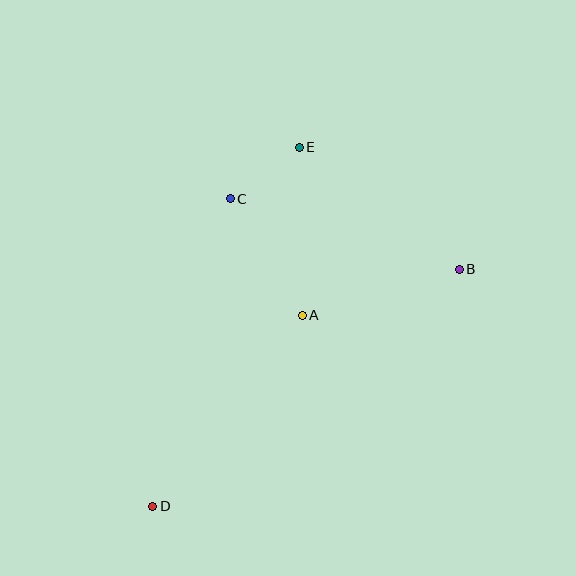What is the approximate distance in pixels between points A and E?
The distance between A and E is approximately 168 pixels.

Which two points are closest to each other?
Points C and E are closest to each other.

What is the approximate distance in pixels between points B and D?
The distance between B and D is approximately 387 pixels.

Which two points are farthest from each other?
Points D and E are farthest from each other.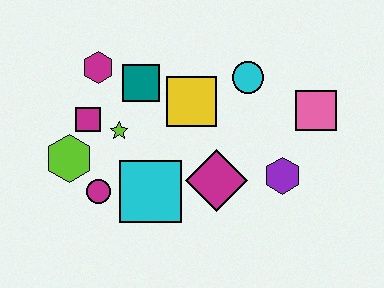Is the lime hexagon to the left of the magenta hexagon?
Yes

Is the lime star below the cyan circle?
Yes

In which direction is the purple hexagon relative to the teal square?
The purple hexagon is to the right of the teal square.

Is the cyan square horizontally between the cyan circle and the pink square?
No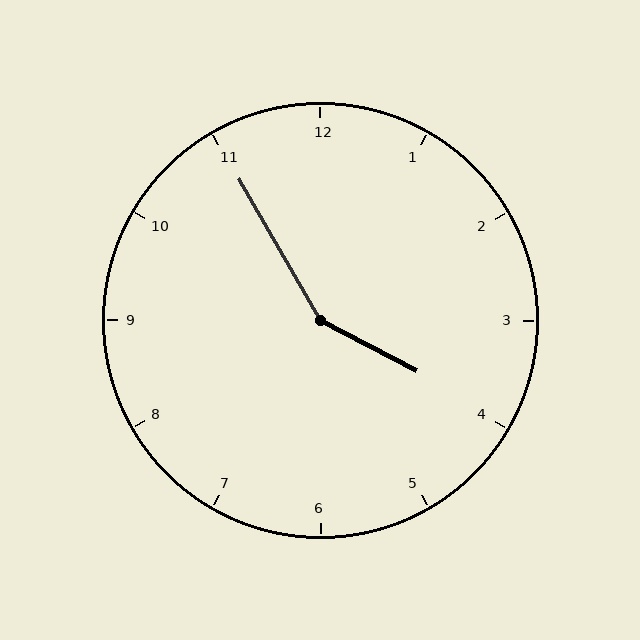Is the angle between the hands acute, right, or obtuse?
It is obtuse.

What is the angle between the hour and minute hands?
Approximately 148 degrees.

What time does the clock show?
3:55.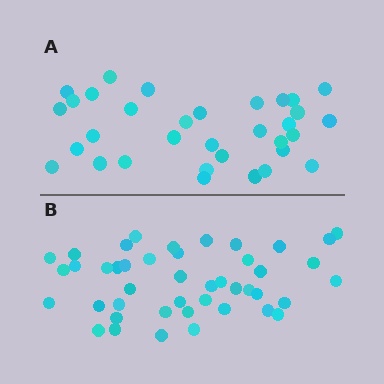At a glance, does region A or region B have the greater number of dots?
Region B (the bottom region) has more dots.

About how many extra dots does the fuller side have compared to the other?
Region B has roughly 12 or so more dots than region A.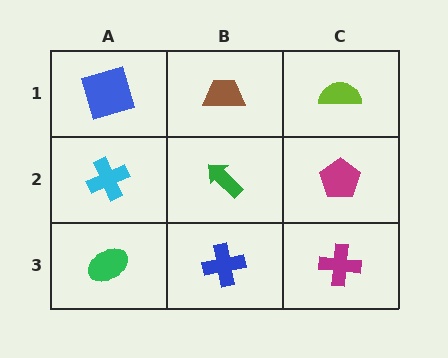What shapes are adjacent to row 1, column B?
A green arrow (row 2, column B), a blue square (row 1, column A), a lime semicircle (row 1, column C).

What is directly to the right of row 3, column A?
A blue cross.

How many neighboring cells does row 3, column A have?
2.